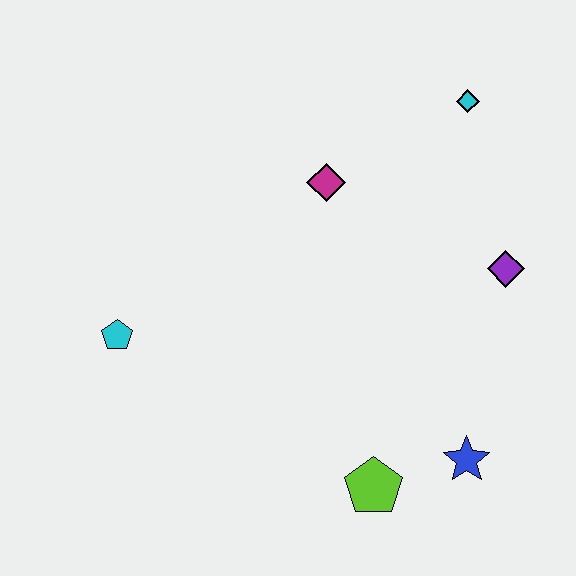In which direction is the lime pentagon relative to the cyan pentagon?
The lime pentagon is to the right of the cyan pentagon.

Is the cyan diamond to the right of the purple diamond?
No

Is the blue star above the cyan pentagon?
No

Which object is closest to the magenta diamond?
The cyan diamond is closest to the magenta diamond.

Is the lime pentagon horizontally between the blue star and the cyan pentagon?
Yes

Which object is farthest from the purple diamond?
The cyan pentagon is farthest from the purple diamond.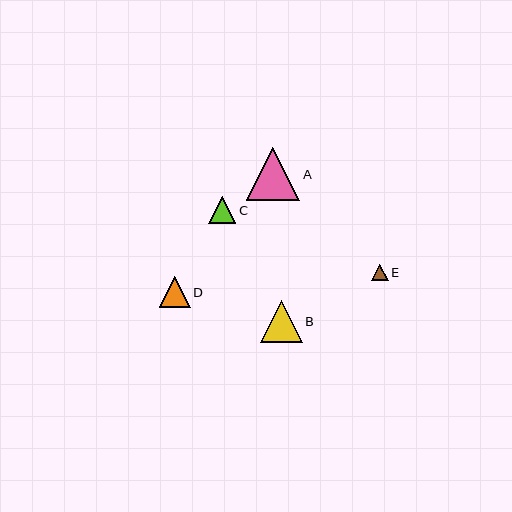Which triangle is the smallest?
Triangle E is the smallest with a size of approximately 16 pixels.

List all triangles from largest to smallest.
From largest to smallest: A, B, D, C, E.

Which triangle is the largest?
Triangle A is the largest with a size of approximately 53 pixels.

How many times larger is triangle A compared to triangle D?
Triangle A is approximately 1.8 times the size of triangle D.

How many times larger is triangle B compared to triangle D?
Triangle B is approximately 1.4 times the size of triangle D.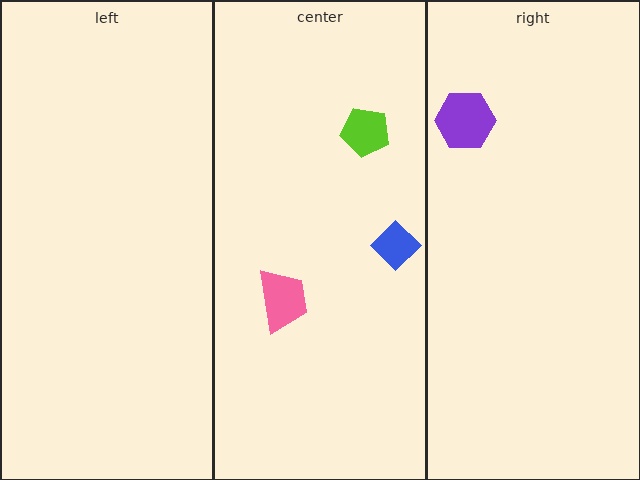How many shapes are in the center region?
3.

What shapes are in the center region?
The blue diamond, the pink trapezoid, the lime pentagon.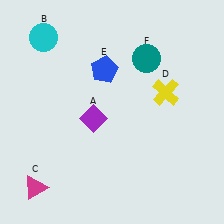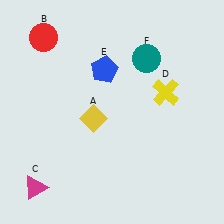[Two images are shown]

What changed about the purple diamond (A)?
In Image 1, A is purple. In Image 2, it changed to yellow.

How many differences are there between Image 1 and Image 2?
There are 2 differences between the two images.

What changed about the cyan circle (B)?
In Image 1, B is cyan. In Image 2, it changed to red.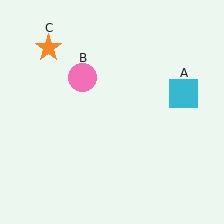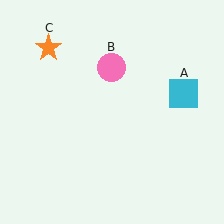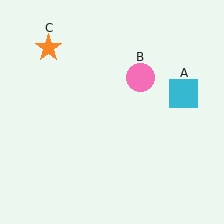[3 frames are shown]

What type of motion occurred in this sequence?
The pink circle (object B) rotated clockwise around the center of the scene.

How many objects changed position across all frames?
1 object changed position: pink circle (object B).